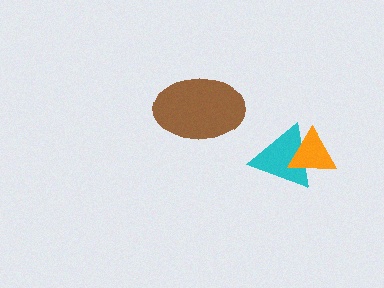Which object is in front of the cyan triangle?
The orange triangle is in front of the cyan triangle.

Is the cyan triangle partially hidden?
Yes, it is partially covered by another shape.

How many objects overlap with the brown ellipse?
0 objects overlap with the brown ellipse.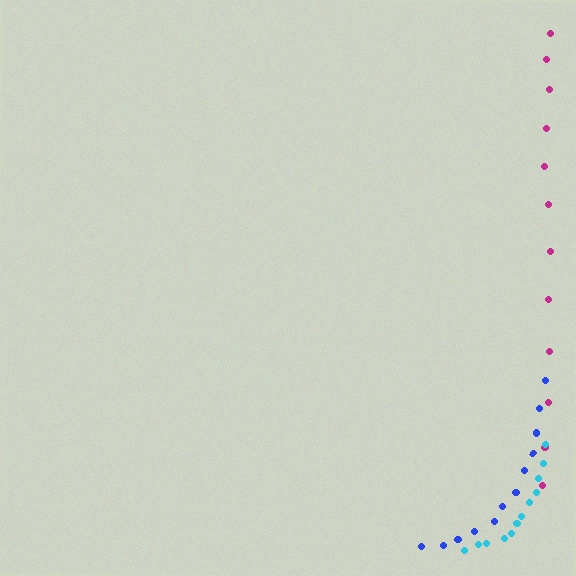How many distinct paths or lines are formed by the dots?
There are 3 distinct paths.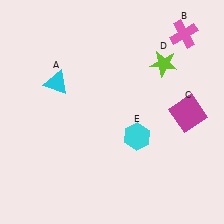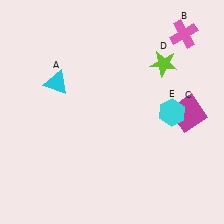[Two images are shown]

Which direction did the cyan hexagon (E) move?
The cyan hexagon (E) moved right.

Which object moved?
The cyan hexagon (E) moved right.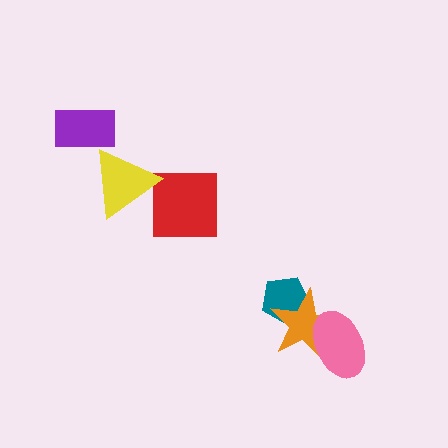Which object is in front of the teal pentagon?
The orange star is in front of the teal pentagon.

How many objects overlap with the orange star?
2 objects overlap with the orange star.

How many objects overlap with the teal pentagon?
1 object overlaps with the teal pentagon.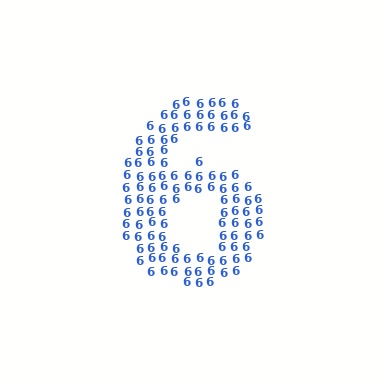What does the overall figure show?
The overall figure shows the digit 6.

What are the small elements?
The small elements are digit 6's.